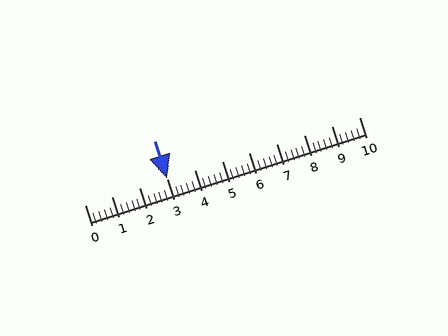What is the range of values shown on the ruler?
The ruler shows values from 0 to 10.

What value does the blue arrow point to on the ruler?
The blue arrow points to approximately 3.0.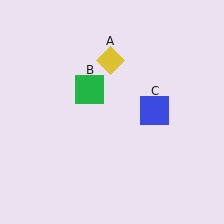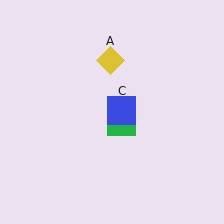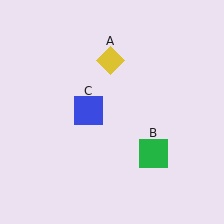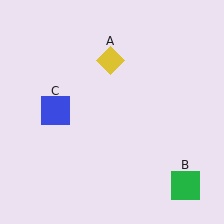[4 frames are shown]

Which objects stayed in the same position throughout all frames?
Yellow diamond (object A) remained stationary.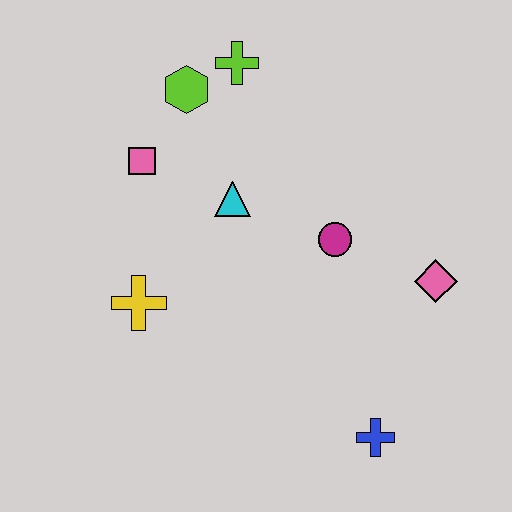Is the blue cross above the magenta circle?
No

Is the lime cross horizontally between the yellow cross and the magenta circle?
Yes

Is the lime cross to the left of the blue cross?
Yes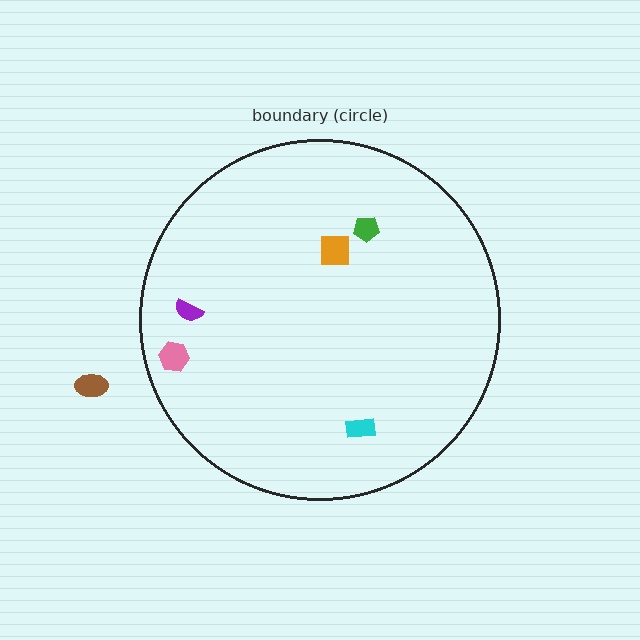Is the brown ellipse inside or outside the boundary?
Outside.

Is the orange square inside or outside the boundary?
Inside.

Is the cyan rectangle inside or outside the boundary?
Inside.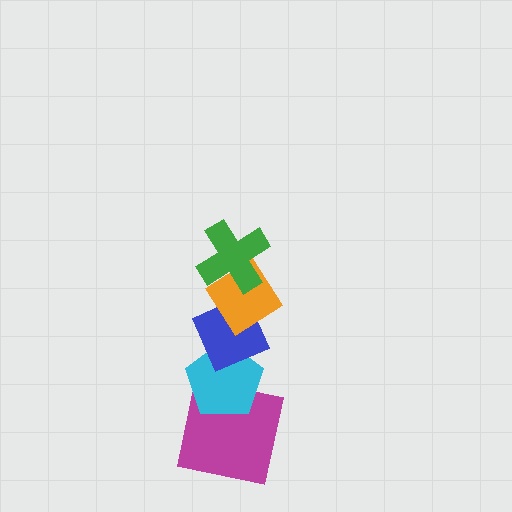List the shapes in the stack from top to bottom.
From top to bottom: the green cross, the orange diamond, the blue diamond, the cyan pentagon, the magenta square.